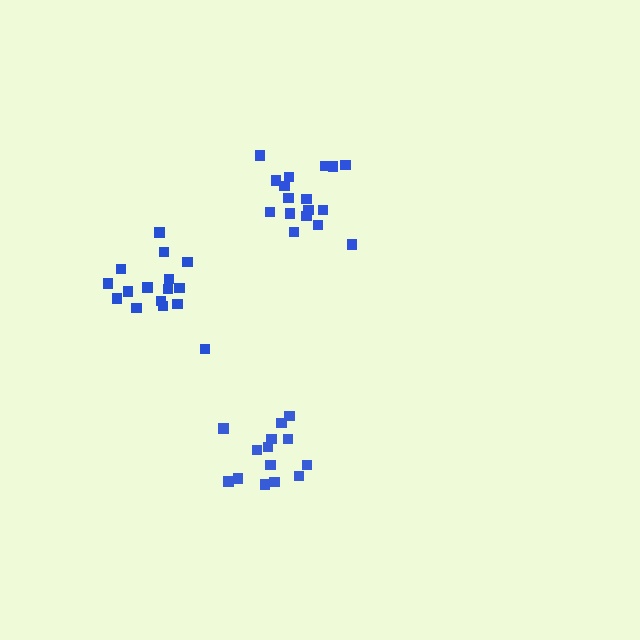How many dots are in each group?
Group 1: 17 dots, Group 2: 16 dots, Group 3: 15 dots (48 total).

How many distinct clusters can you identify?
There are 3 distinct clusters.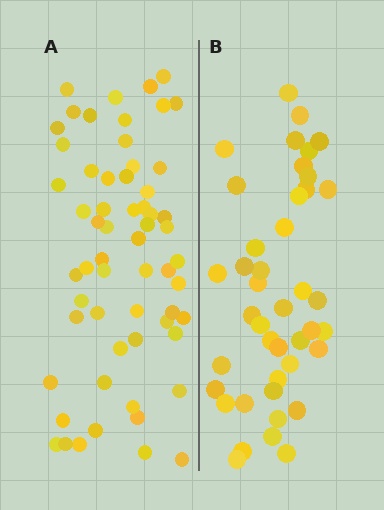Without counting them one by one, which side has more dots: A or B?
Region A (the left region) has more dots.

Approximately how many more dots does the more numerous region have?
Region A has approximately 20 more dots than region B.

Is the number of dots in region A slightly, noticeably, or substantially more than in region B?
Region A has noticeably more, but not dramatically so. The ratio is roughly 1.4 to 1.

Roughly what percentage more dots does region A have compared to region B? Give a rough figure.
About 45% more.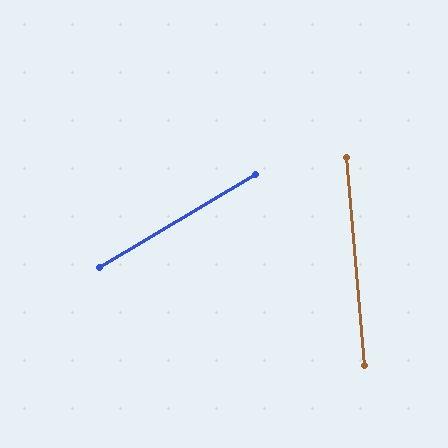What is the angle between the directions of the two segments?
Approximately 64 degrees.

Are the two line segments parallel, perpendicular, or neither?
Neither parallel nor perpendicular — they differ by about 64°.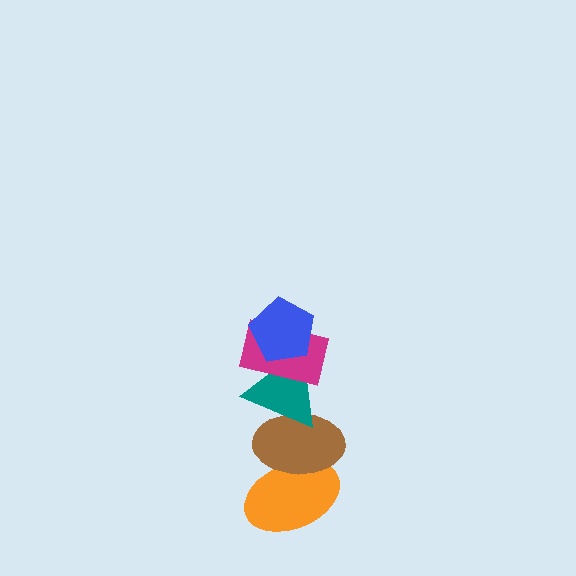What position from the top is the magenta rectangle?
The magenta rectangle is 2nd from the top.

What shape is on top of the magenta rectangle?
The blue pentagon is on top of the magenta rectangle.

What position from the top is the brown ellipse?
The brown ellipse is 4th from the top.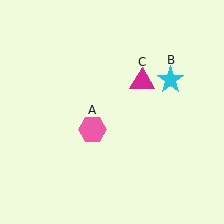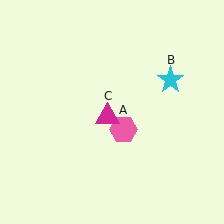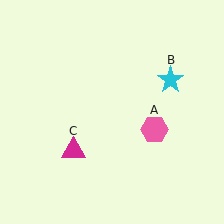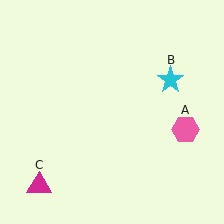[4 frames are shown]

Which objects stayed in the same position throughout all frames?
Cyan star (object B) remained stationary.